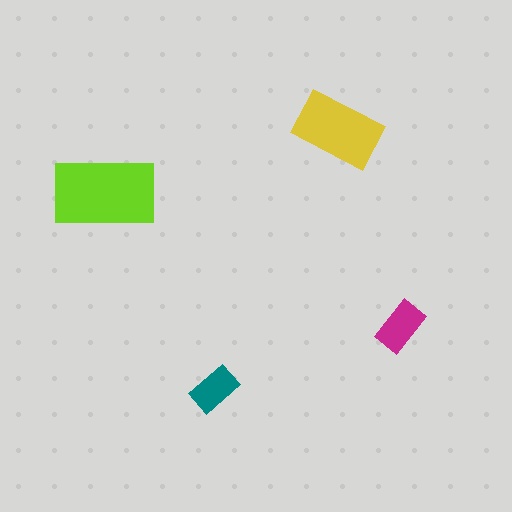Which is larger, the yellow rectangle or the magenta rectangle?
The yellow one.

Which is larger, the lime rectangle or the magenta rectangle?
The lime one.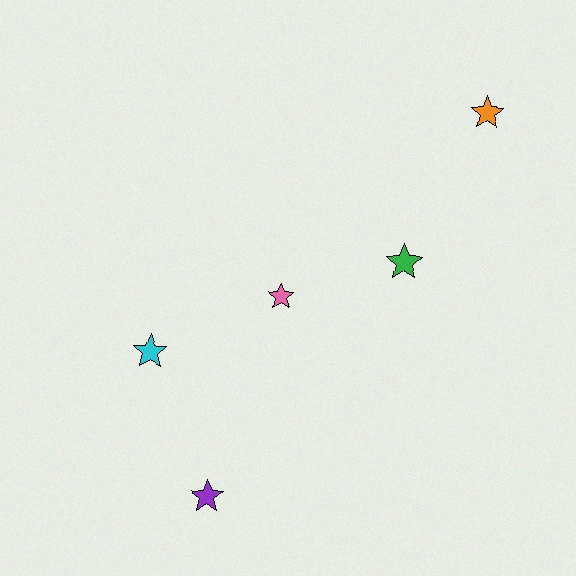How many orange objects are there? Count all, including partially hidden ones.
There is 1 orange object.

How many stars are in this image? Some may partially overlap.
There are 5 stars.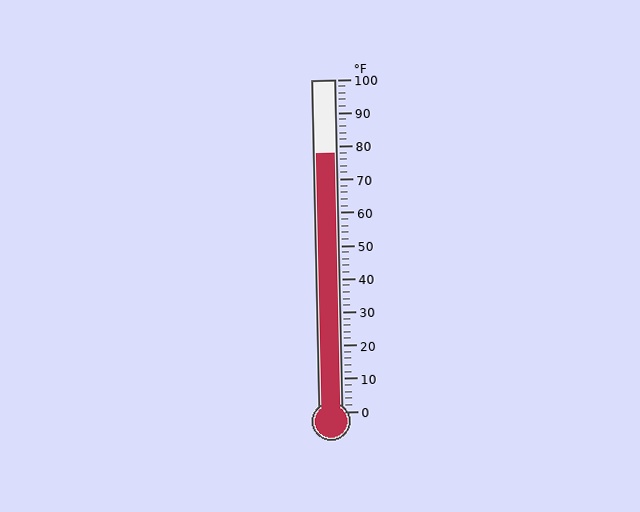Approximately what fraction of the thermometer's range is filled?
The thermometer is filled to approximately 80% of its range.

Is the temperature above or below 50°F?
The temperature is above 50°F.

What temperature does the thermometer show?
The thermometer shows approximately 78°F.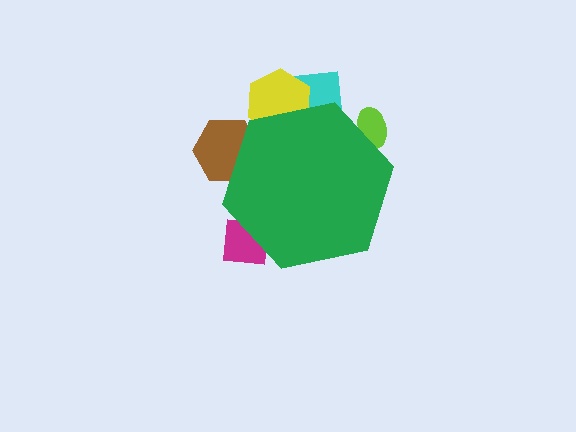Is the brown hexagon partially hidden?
Yes, the brown hexagon is partially hidden behind the green hexagon.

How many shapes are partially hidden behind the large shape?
5 shapes are partially hidden.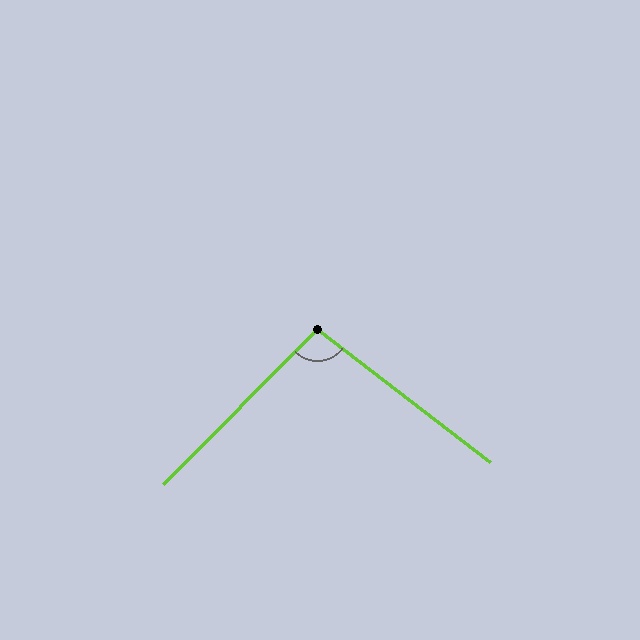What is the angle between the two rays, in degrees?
Approximately 97 degrees.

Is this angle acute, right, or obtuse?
It is obtuse.